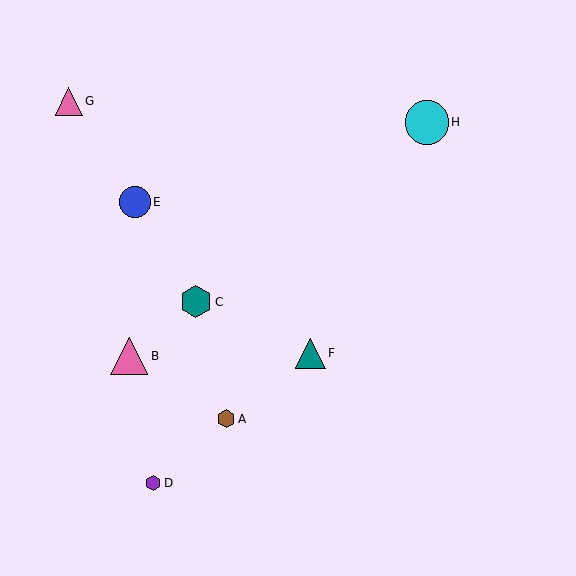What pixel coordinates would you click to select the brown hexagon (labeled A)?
Click at (226, 419) to select the brown hexagon A.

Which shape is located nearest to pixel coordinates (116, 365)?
The pink triangle (labeled B) at (129, 356) is nearest to that location.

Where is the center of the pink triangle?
The center of the pink triangle is at (69, 101).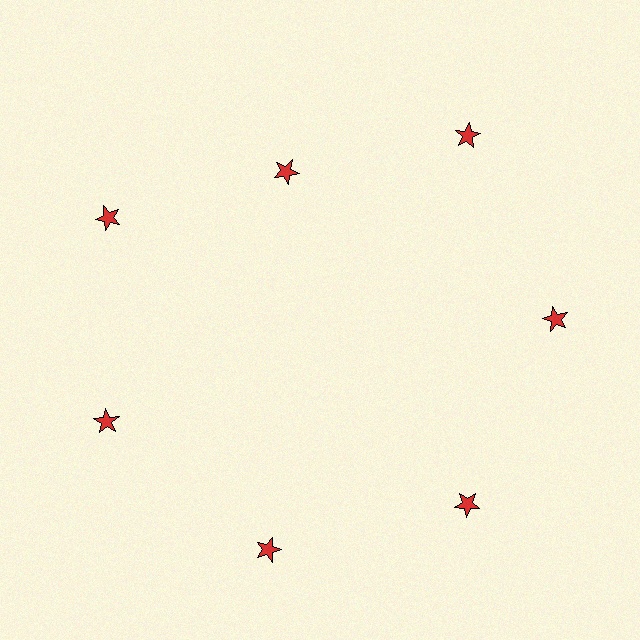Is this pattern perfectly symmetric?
No. The 7 red stars are arranged in a ring, but one element near the 12 o'clock position is pulled inward toward the center, breaking the 7-fold rotational symmetry.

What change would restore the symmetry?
The symmetry would be restored by moving it outward, back onto the ring so that all 7 stars sit at equal angles and equal distance from the center.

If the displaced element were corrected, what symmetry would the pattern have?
It would have 7-fold rotational symmetry — the pattern would map onto itself every 51 degrees.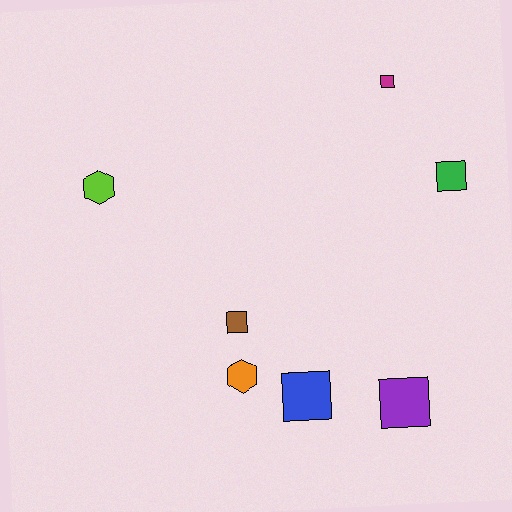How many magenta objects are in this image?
There is 1 magenta object.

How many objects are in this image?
There are 7 objects.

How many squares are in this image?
There are 5 squares.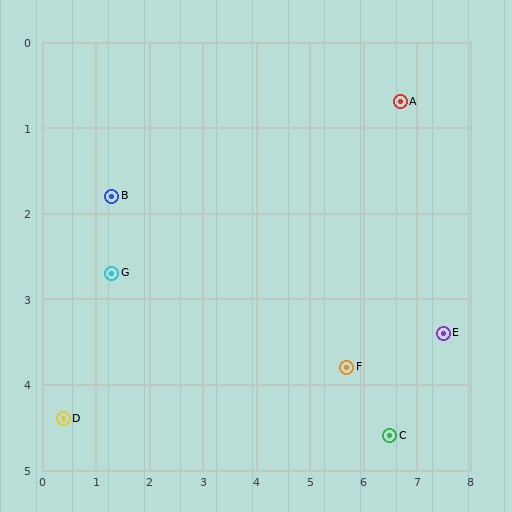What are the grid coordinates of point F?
Point F is at approximately (5.7, 3.8).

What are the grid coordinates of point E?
Point E is at approximately (7.5, 3.4).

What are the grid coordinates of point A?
Point A is at approximately (6.7, 0.7).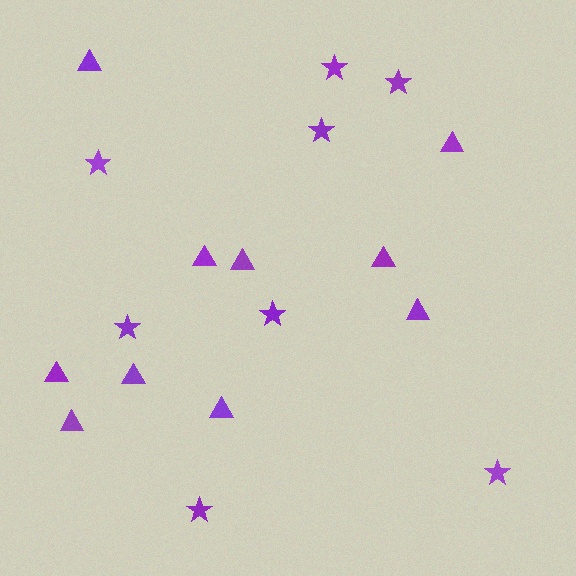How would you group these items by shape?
There are 2 groups: one group of stars (8) and one group of triangles (10).